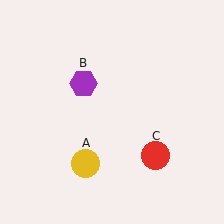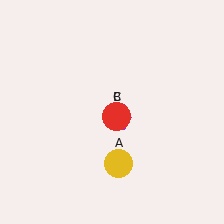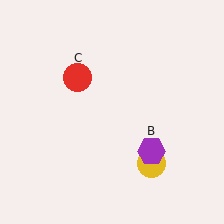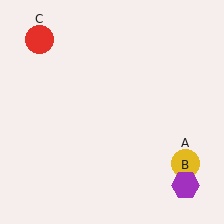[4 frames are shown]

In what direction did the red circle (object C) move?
The red circle (object C) moved up and to the left.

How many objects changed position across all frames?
3 objects changed position: yellow circle (object A), purple hexagon (object B), red circle (object C).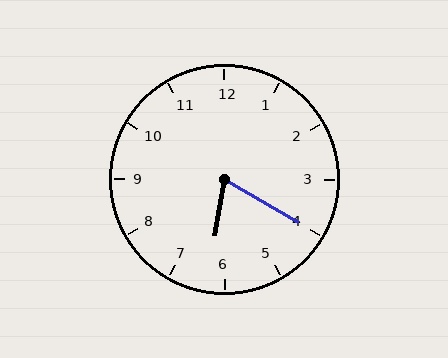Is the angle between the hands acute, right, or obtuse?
It is acute.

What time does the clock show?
6:20.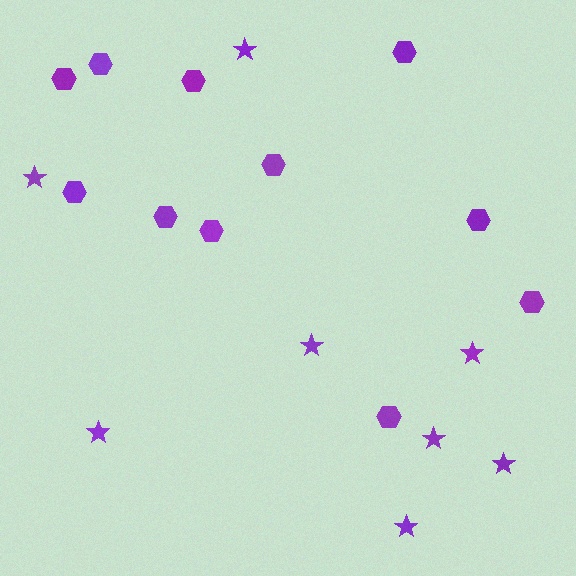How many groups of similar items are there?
There are 2 groups: one group of hexagons (11) and one group of stars (8).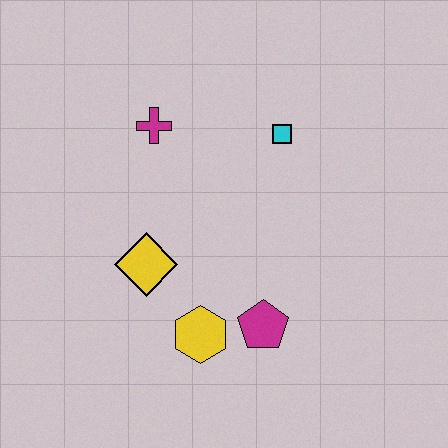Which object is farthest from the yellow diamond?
The cyan square is farthest from the yellow diamond.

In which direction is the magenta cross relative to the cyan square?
The magenta cross is to the left of the cyan square.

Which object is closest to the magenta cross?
The cyan square is closest to the magenta cross.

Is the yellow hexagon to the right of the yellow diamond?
Yes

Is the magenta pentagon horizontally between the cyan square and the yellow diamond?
Yes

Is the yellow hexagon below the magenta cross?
Yes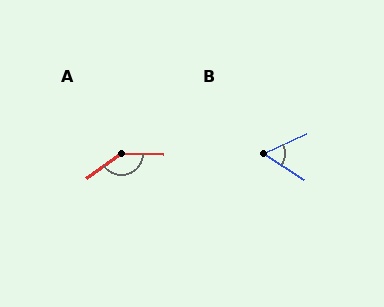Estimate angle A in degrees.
Approximately 144 degrees.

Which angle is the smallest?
B, at approximately 57 degrees.